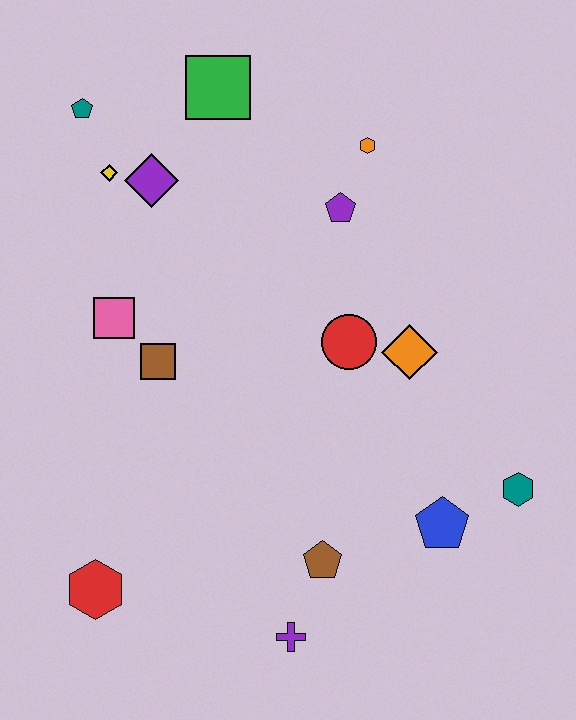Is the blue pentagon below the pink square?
Yes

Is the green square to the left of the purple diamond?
No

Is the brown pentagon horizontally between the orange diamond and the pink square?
Yes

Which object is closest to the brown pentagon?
The purple cross is closest to the brown pentagon.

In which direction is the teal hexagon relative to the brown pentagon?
The teal hexagon is to the right of the brown pentagon.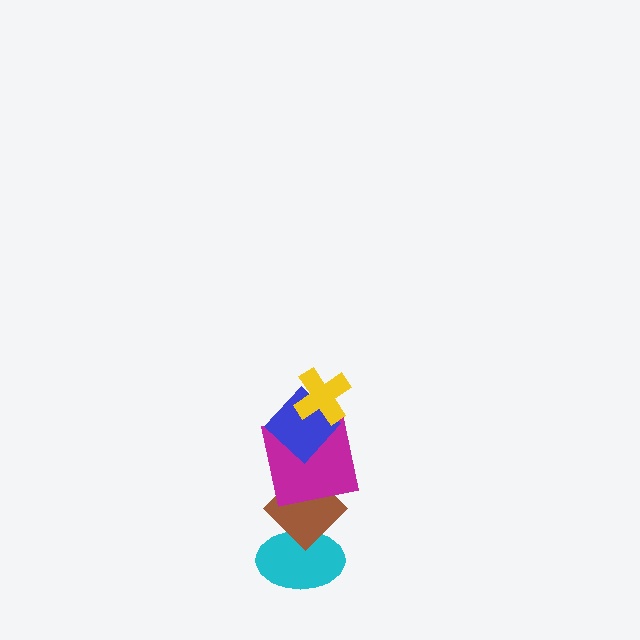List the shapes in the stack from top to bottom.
From top to bottom: the yellow cross, the blue diamond, the magenta square, the brown diamond, the cyan ellipse.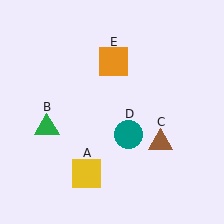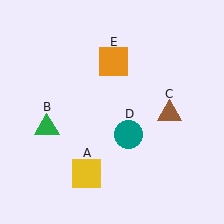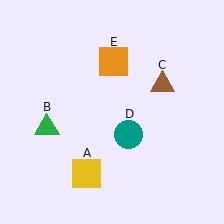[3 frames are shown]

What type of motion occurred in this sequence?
The brown triangle (object C) rotated counterclockwise around the center of the scene.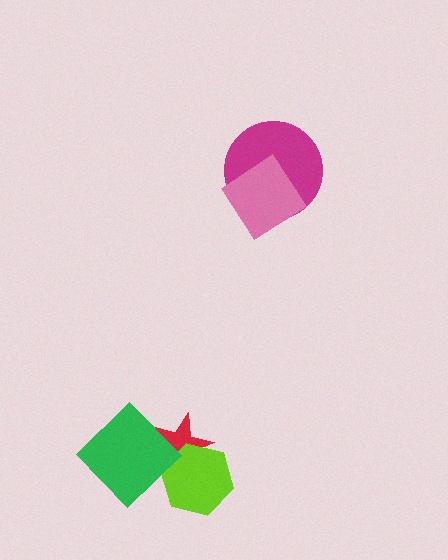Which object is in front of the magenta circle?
The pink diamond is in front of the magenta circle.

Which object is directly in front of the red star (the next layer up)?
The lime hexagon is directly in front of the red star.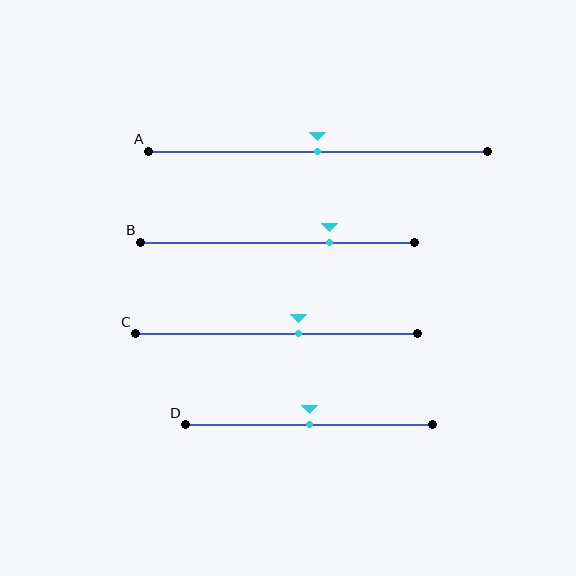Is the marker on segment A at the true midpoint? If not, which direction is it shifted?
Yes, the marker on segment A is at the true midpoint.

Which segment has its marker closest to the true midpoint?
Segment A has its marker closest to the true midpoint.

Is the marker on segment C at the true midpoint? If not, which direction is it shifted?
No, the marker on segment C is shifted to the right by about 8% of the segment length.